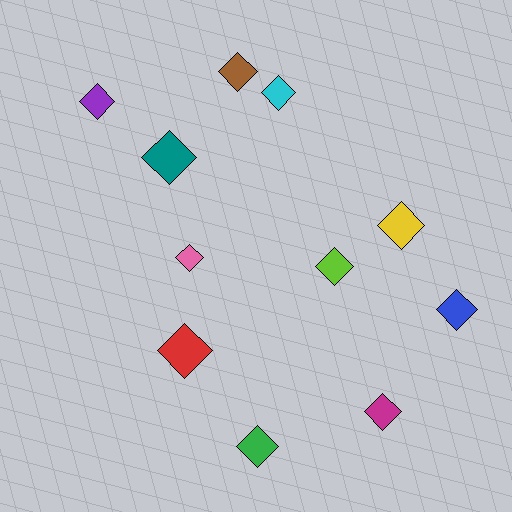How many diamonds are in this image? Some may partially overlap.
There are 11 diamonds.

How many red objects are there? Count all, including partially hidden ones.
There is 1 red object.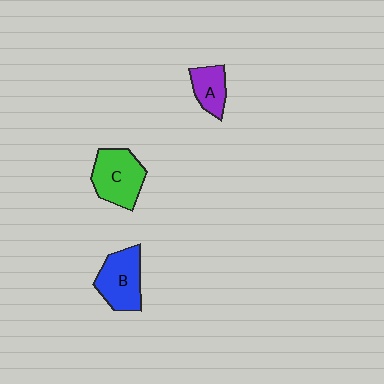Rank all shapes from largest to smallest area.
From largest to smallest: C (green), B (blue), A (purple).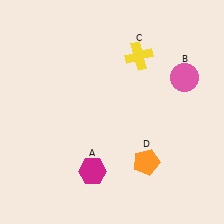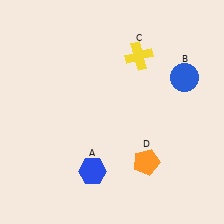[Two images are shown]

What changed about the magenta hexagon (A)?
In Image 1, A is magenta. In Image 2, it changed to blue.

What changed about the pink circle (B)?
In Image 1, B is pink. In Image 2, it changed to blue.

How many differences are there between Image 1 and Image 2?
There are 2 differences between the two images.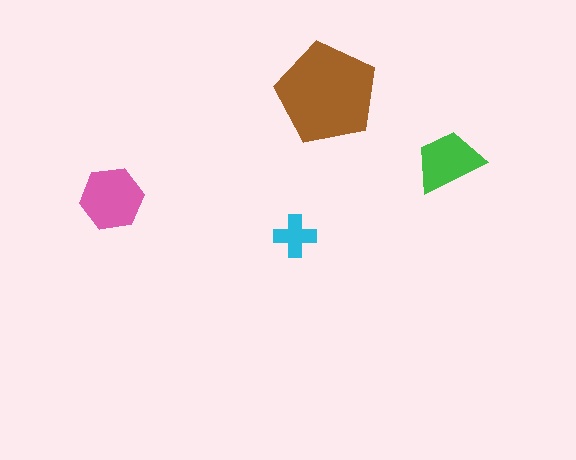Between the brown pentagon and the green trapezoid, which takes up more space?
The brown pentagon.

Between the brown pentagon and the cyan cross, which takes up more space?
The brown pentagon.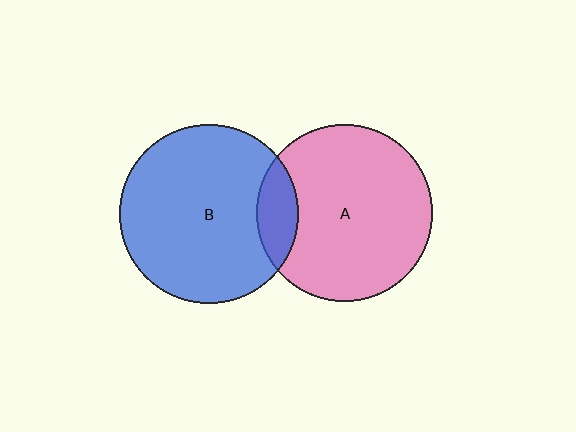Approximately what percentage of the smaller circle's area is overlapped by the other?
Approximately 15%.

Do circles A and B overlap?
Yes.